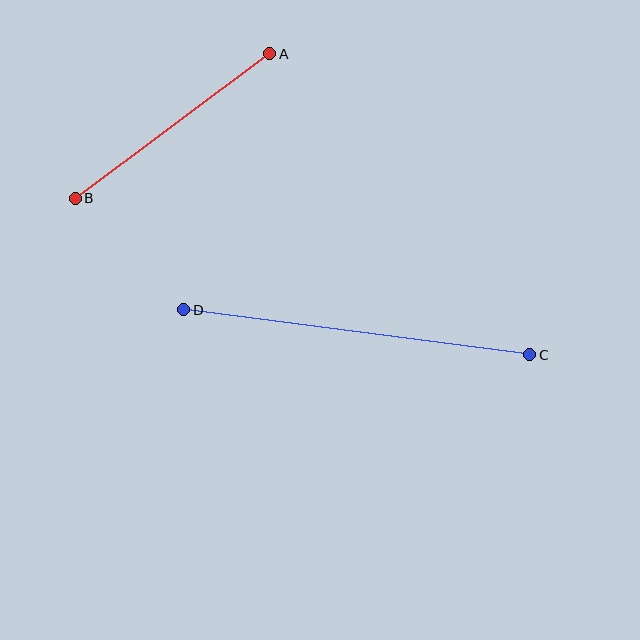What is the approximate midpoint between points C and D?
The midpoint is at approximately (357, 332) pixels.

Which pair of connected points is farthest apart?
Points C and D are farthest apart.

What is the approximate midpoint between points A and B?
The midpoint is at approximately (172, 126) pixels.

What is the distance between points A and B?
The distance is approximately 242 pixels.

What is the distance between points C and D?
The distance is approximately 349 pixels.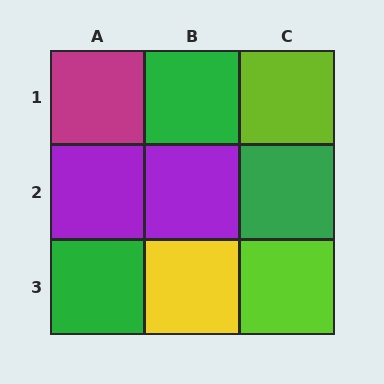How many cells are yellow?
1 cell is yellow.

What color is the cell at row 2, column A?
Purple.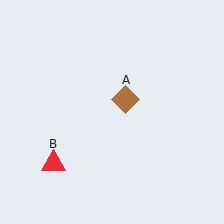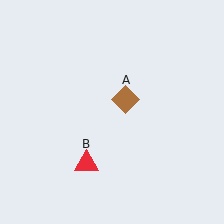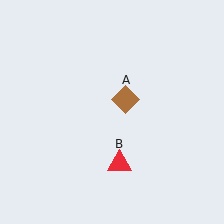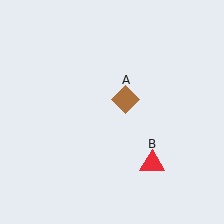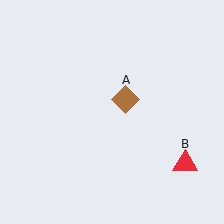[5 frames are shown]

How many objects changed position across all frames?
1 object changed position: red triangle (object B).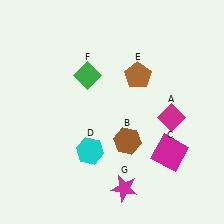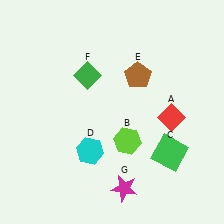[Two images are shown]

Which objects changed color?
A changed from magenta to red. B changed from brown to lime. C changed from magenta to green.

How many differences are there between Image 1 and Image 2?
There are 3 differences between the two images.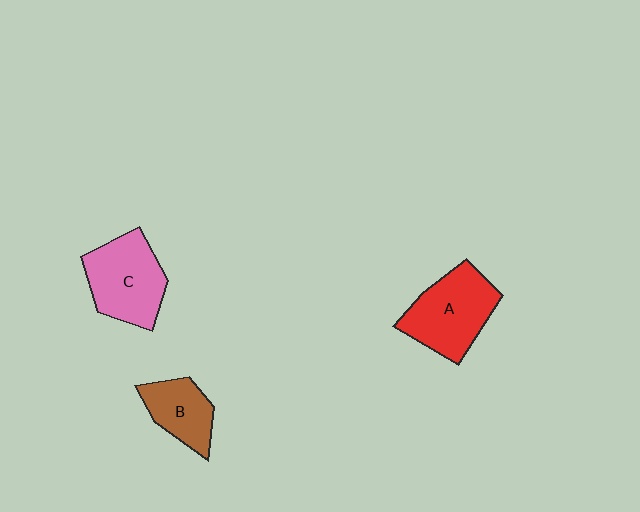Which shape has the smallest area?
Shape B (brown).